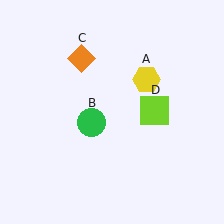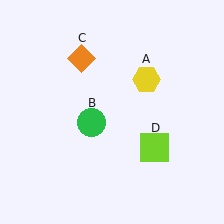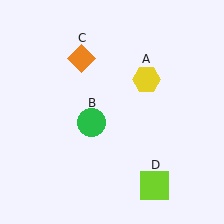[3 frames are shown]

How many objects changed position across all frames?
1 object changed position: lime square (object D).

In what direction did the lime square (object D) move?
The lime square (object D) moved down.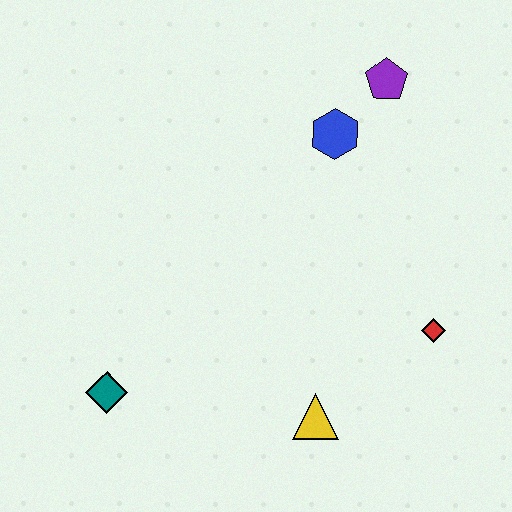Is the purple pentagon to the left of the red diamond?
Yes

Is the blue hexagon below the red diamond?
No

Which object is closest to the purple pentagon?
The blue hexagon is closest to the purple pentagon.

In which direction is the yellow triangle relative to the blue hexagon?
The yellow triangle is below the blue hexagon.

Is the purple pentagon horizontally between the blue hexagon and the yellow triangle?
No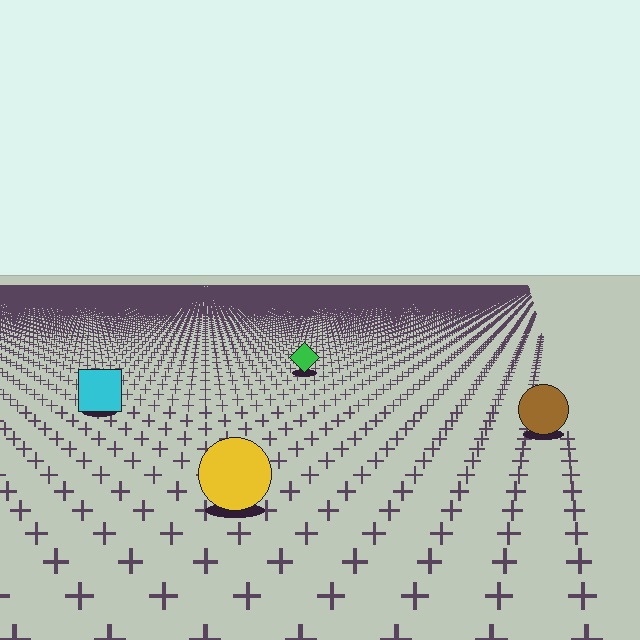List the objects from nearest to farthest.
From nearest to farthest: the yellow circle, the brown circle, the cyan square, the green diamond.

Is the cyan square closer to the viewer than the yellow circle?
No. The yellow circle is closer — you can tell from the texture gradient: the ground texture is coarser near it.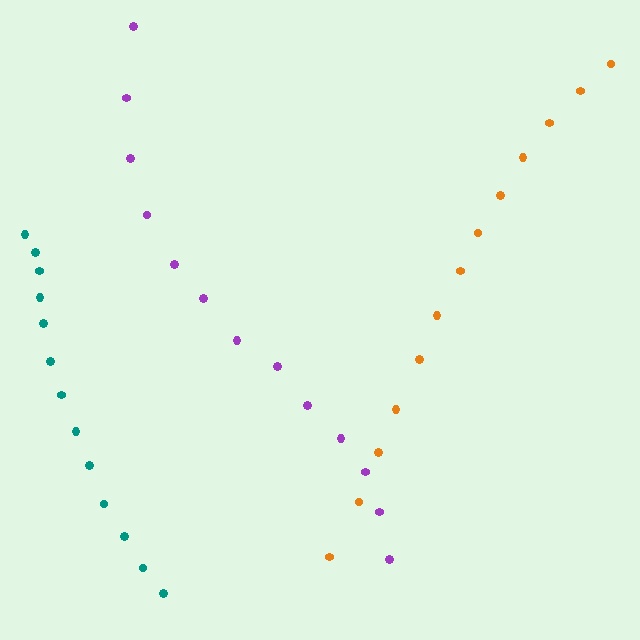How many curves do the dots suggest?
There are 3 distinct paths.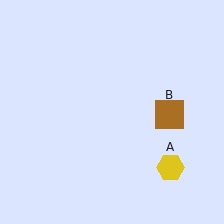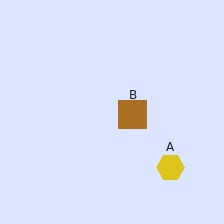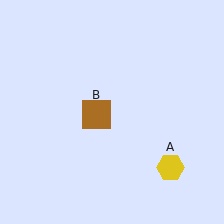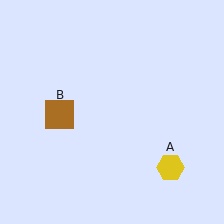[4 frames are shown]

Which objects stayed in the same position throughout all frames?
Yellow hexagon (object A) remained stationary.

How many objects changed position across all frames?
1 object changed position: brown square (object B).